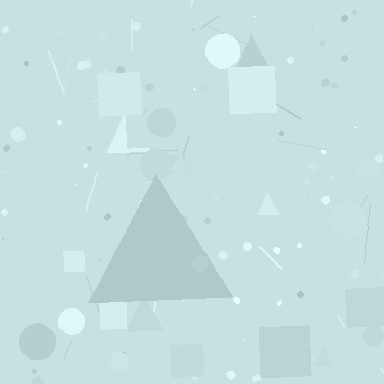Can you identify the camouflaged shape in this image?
The camouflaged shape is a triangle.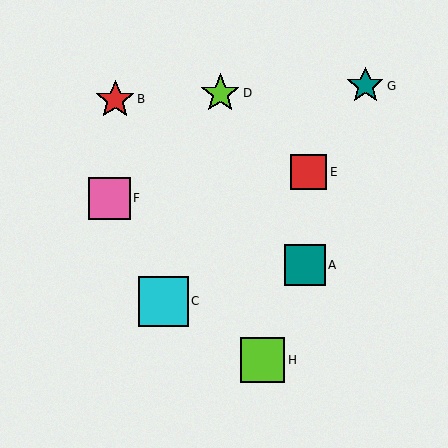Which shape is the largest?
The cyan square (labeled C) is the largest.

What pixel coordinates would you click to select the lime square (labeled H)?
Click at (262, 360) to select the lime square H.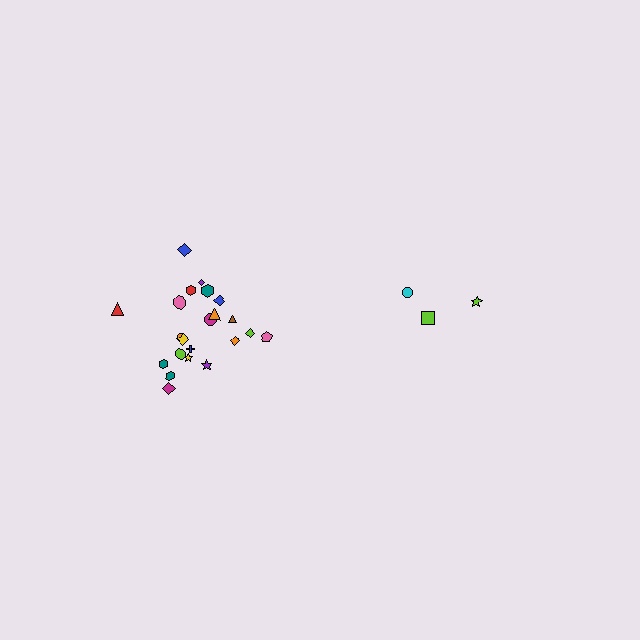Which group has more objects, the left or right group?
The left group.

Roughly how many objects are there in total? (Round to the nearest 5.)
Roughly 25 objects in total.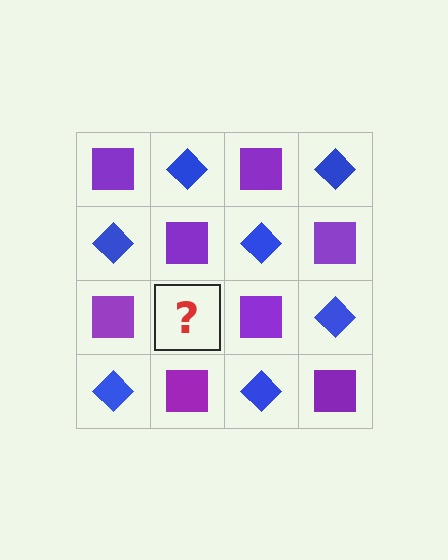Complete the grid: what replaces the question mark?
The question mark should be replaced with a blue diamond.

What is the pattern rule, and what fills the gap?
The rule is that it alternates purple square and blue diamond in a checkerboard pattern. The gap should be filled with a blue diamond.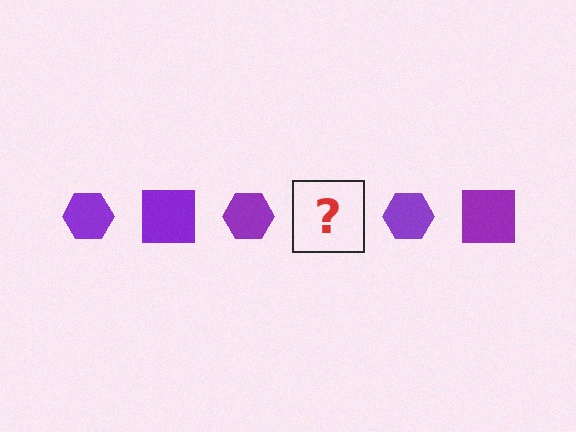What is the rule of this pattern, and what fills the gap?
The rule is that the pattern cycles through hexagon, square shapes in purple. The gap should be filled with a purple square.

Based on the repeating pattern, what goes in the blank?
The blank should be a purple square.